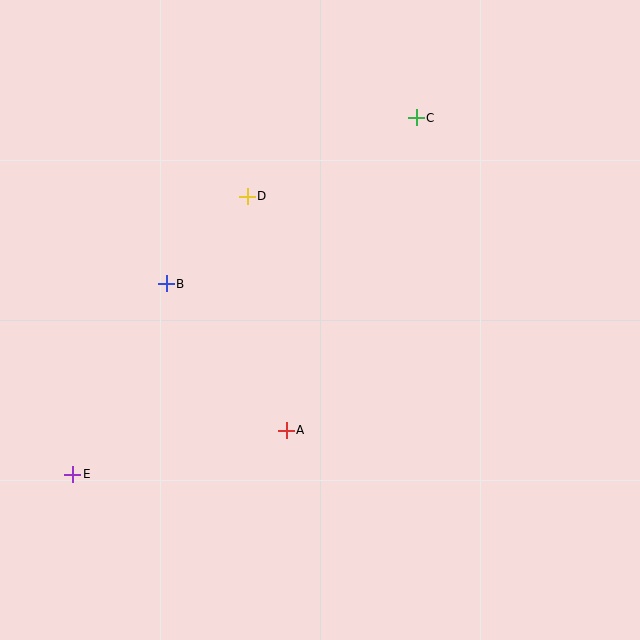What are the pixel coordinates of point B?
Point B is at (166, 284).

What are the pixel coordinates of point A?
Point A is at (286, 430).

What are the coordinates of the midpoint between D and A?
The midpoint between D and A is at (267, 313).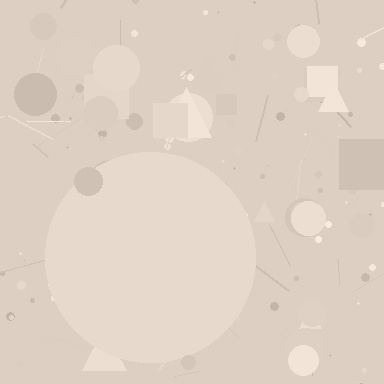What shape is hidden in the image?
A circle is hidden in the image.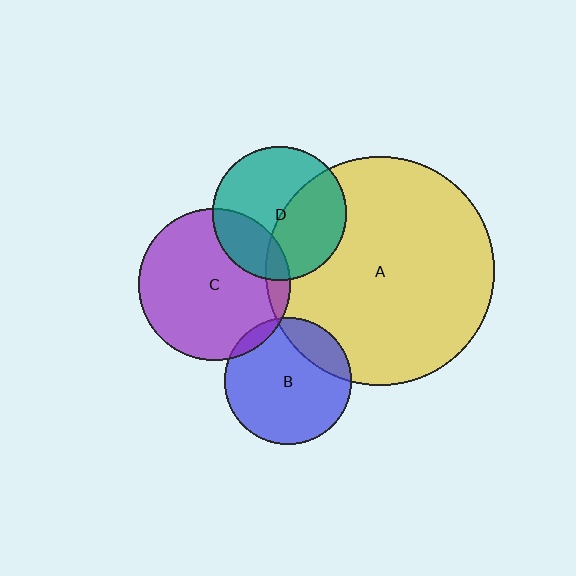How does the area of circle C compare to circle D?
Approximately 1.3 times.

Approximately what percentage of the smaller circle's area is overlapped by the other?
Approximately 10%.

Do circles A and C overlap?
Yes.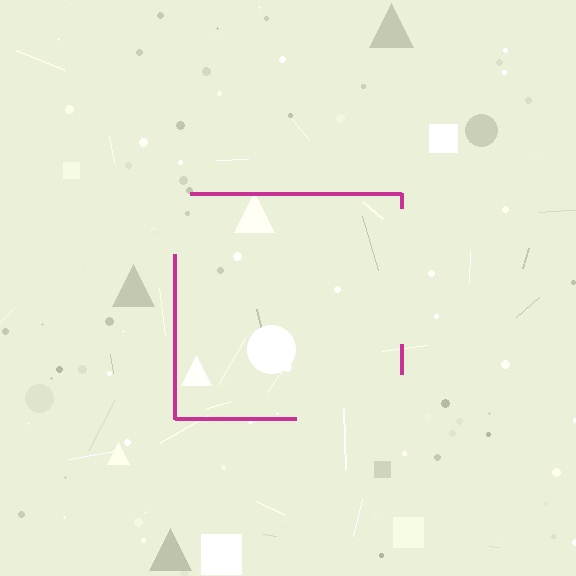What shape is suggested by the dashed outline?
The dashed outline suggests a square.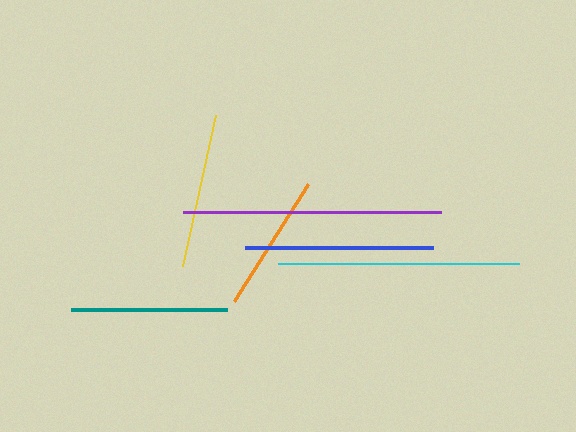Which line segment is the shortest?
The orange line is the shortest at approximately 139 pixels.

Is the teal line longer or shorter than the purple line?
The purple line is longer than the teal line.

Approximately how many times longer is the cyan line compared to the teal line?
The cyan line is approximately 1.5 times the length of the teal line.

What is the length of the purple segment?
The purple segment is approximately 258 pixels long.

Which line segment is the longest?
The purple line is the longest at approximately 258 pixels.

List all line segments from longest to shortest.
From longest to shortest: purple, cyan, blue, teal, yellow, orange.